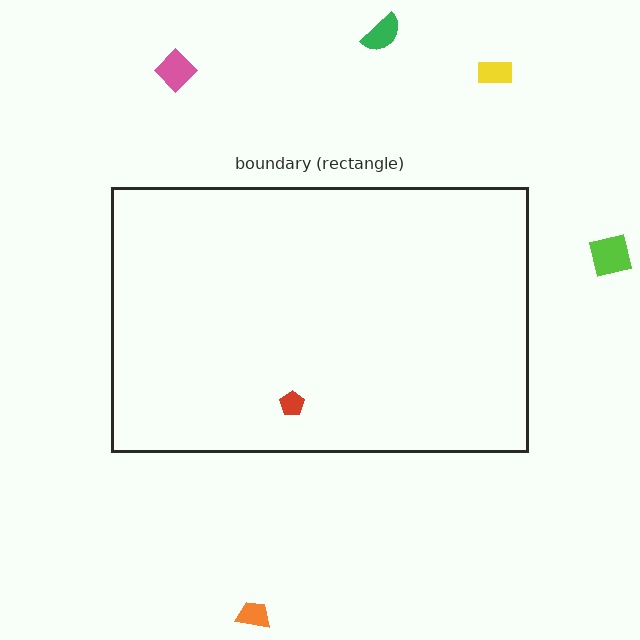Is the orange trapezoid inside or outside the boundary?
Outside.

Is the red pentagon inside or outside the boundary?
Inside.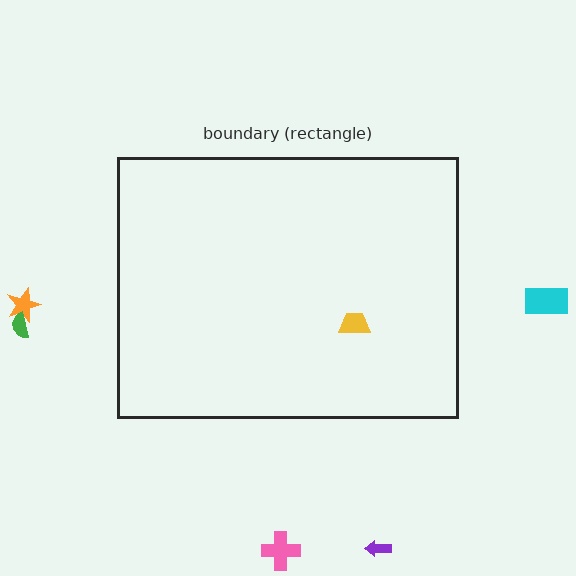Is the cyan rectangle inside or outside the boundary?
Outside.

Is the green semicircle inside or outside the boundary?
Outside.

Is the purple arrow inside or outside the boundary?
Outside.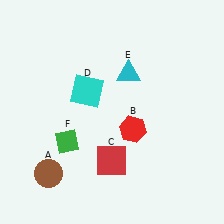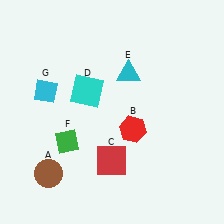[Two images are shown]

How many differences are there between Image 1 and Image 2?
There is 1 difference between the two images.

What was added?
A cyan diamond (G) was added in Image 2.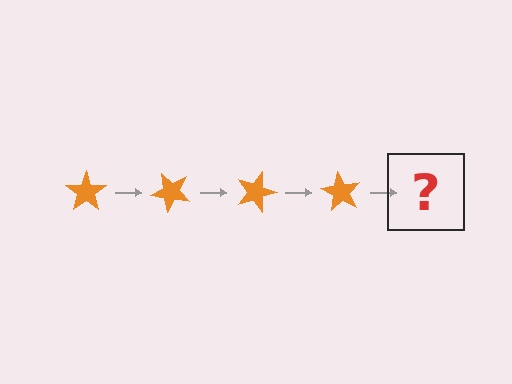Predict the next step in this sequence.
The next step is an orange star rotated 180 degrees.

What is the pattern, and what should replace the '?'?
The pattern is that the star rotates 45 degrees each step. The '?' should be an orange star rotated 180 degrees.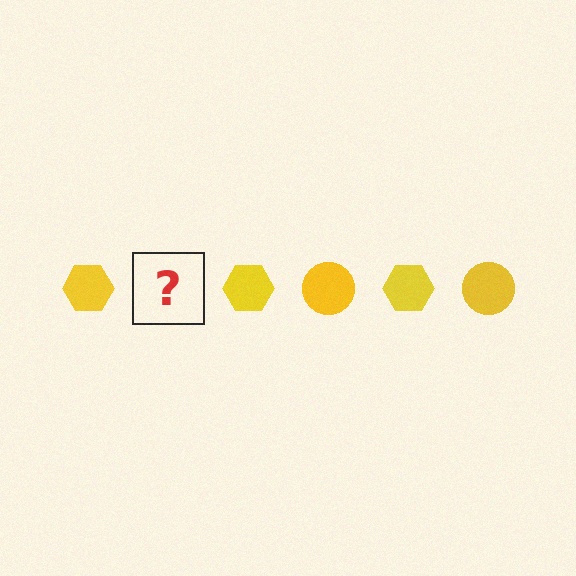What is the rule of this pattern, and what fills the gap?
The rule is that the pattern cycles through hexagon, circle shapes in yellow. The gap should be filled with a yellow circle.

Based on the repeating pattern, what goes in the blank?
The blank should be a yellow circle.